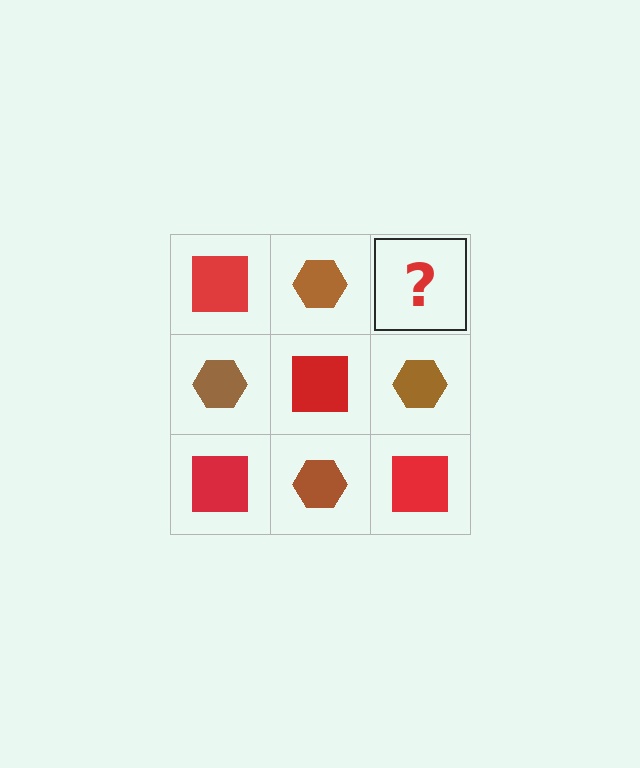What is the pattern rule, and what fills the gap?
The rule is that it alternates red square and brown hexagon in a checkerboard pattern. The gap should be filled with a red square.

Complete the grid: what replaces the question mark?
The question mark should be replaced with a red square.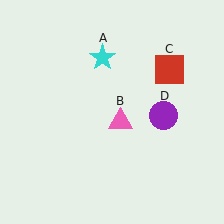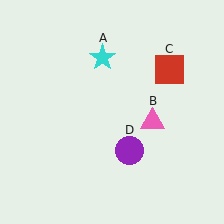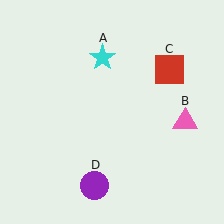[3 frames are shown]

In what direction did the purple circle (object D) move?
The purple circle (object D) moved down and to the left.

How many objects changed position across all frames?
2 objects changed position: pink triangle (object B), purple circle (object D).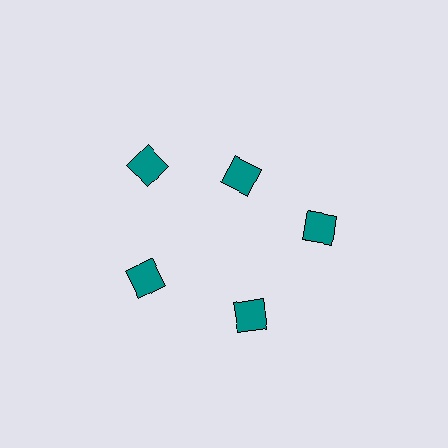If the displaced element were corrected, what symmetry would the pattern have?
It would have 5-fold rotational symmetry — the pattern would map onto itself every 72 degrees.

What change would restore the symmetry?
The symmetry would be restored by moving it outward, back onto the ring so that all 5 diamonds sit at equal angles and equal distance from the center.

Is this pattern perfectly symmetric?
No. The 5 teal diamonds are arranged in a ring, but one element near the 1 o'clock position is pulled inward toward the center, breaking the 5-fold rotational symmetry.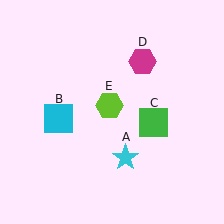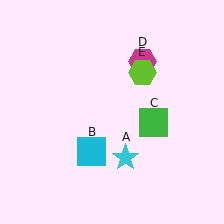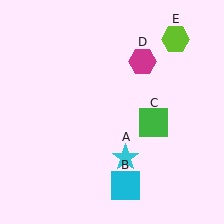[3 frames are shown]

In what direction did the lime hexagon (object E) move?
The lime hexagon (object E) moved up and to the right.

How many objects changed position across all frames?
2 objects changed position: cyan square (object B), lime hexagon (object E).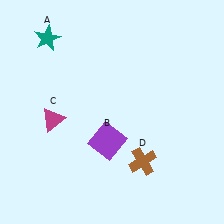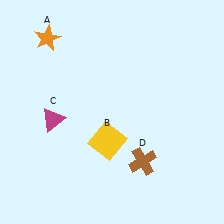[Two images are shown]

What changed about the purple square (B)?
In Image 1, B is purple. In Image 2, it changed to yellow.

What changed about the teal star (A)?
In Image 1, A is teal. In Image 2, it changed to orange.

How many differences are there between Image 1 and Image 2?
There are 2 differences between the two images.